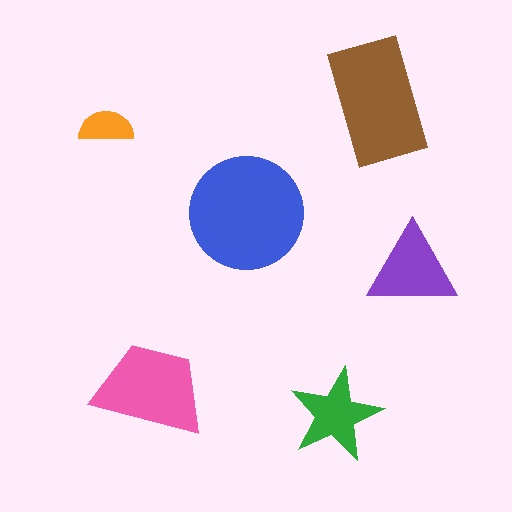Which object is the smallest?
The orange semicircle.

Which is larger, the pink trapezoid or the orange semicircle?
The pink trapezoid.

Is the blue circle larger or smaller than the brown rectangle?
Larger.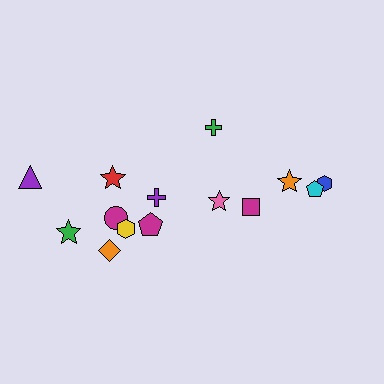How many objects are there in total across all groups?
There are 14 objects.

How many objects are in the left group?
There are 8 objects.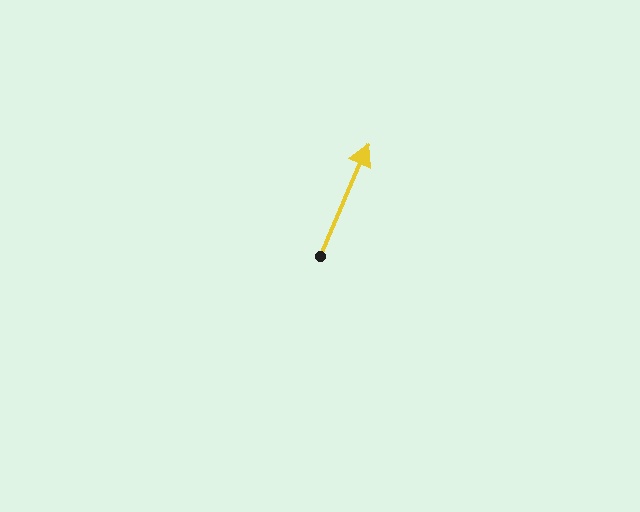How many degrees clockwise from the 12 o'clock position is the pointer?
Approximately 23 degrees.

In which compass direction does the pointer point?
Northeast.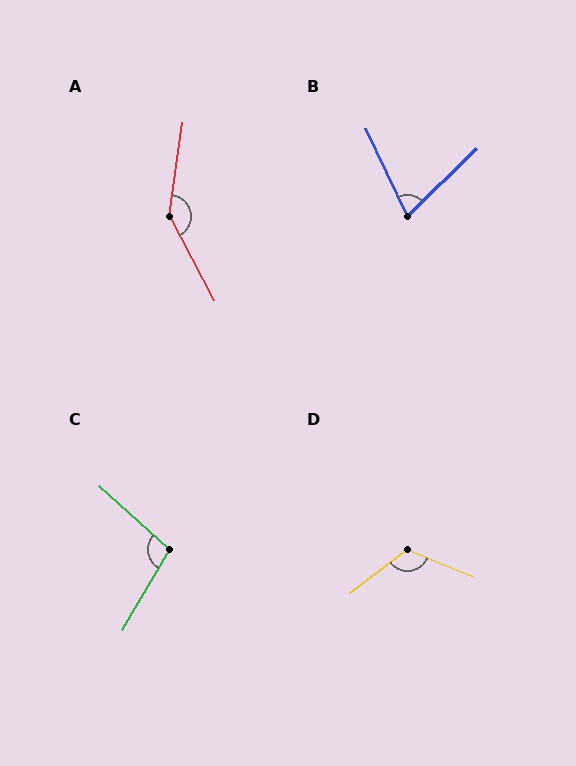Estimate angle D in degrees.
Approximately 121 degrees.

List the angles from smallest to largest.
B (71°), C (102°), D (121°), A (144°).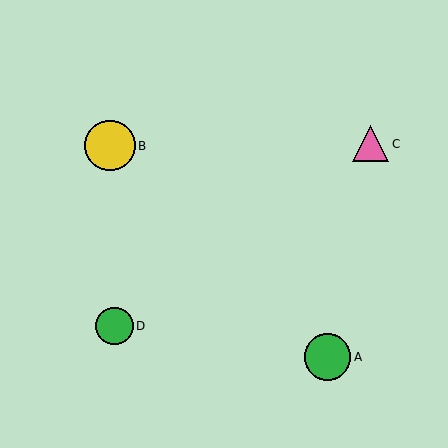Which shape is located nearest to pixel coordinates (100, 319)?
The green circle (labeled D) at (114, 326) is nearest to that location.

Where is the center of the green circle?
The center of the green circle is at (114, 326).